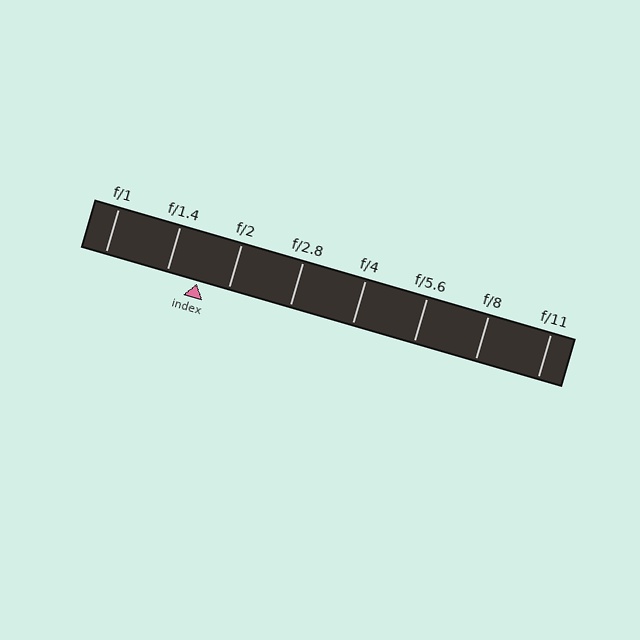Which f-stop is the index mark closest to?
The index mark is closest to f/1.4.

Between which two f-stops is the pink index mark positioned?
The index mark is between f/1.4 and f/2.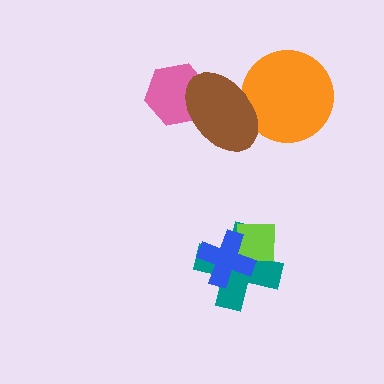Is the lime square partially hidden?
Yes, it is partially covered by another shape.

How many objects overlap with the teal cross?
2 objects overlap with the teal cross.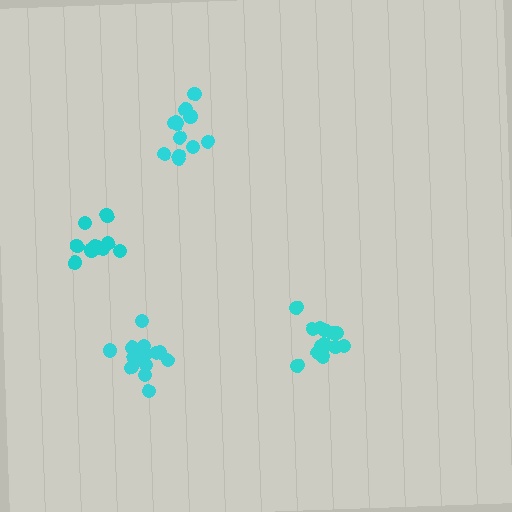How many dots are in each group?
Group 1: 14 dots, Group 2: 15 dots, Group 3: 9 dots, Group 4: 12 dots (50 total).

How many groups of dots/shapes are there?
There are 4 groups.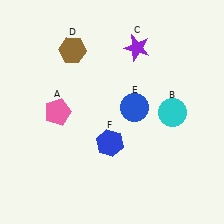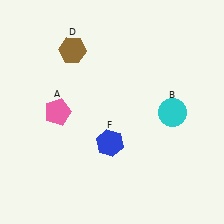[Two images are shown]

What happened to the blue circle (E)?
The blue circle (E) was removed in Image 2. It was in the top-right area of Image 1.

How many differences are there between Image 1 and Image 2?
There are 2 differences between the two images.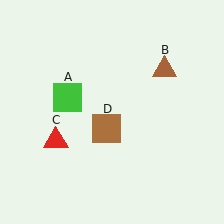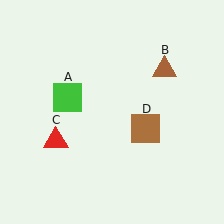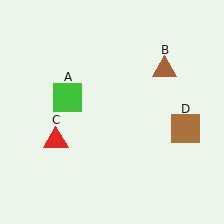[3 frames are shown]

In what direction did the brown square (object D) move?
The brown square (object D) moved right.